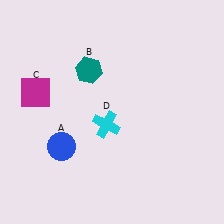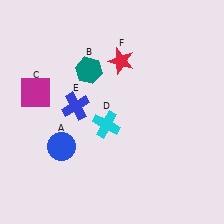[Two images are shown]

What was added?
A blue cross (E), a red star (F) were added in Image 2.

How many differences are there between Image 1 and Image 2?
There are 2 differences between the two images.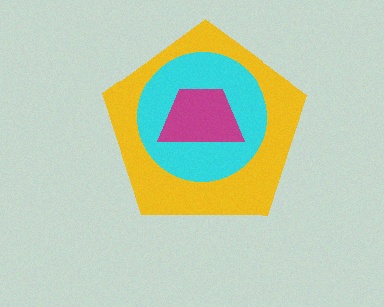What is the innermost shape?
The magenta trapezoid.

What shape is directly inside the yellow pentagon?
The cyan circle.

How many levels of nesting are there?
3.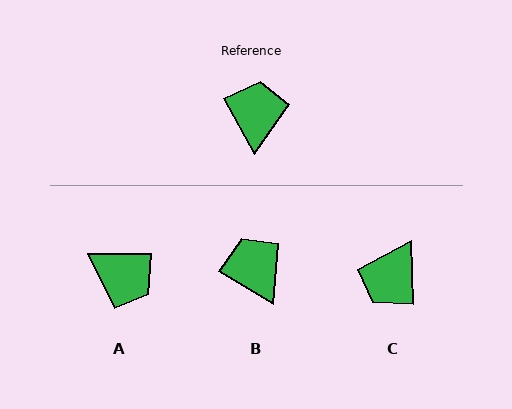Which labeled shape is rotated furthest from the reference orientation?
C, about 152 degrees away.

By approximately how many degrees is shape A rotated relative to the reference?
Approximately 119 degrees clockwise.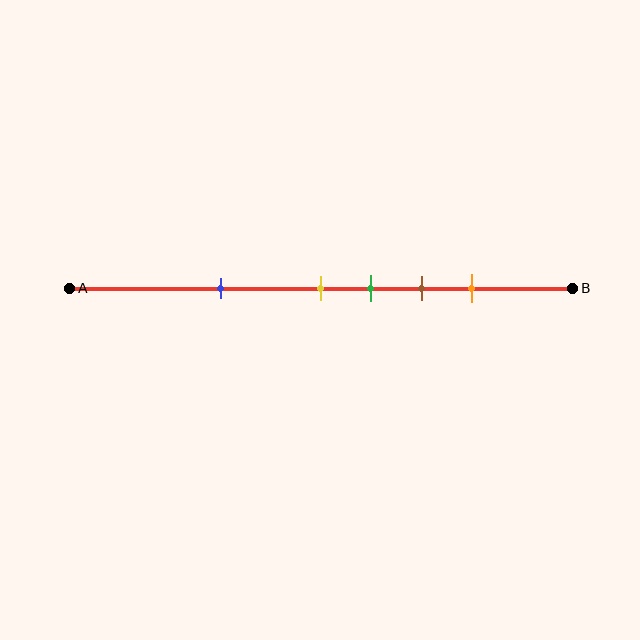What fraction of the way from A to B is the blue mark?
The blue mark is approximately 30% (0.3) of the way from A to B.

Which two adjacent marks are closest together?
The yellow and green marks are the closest adjacent pair.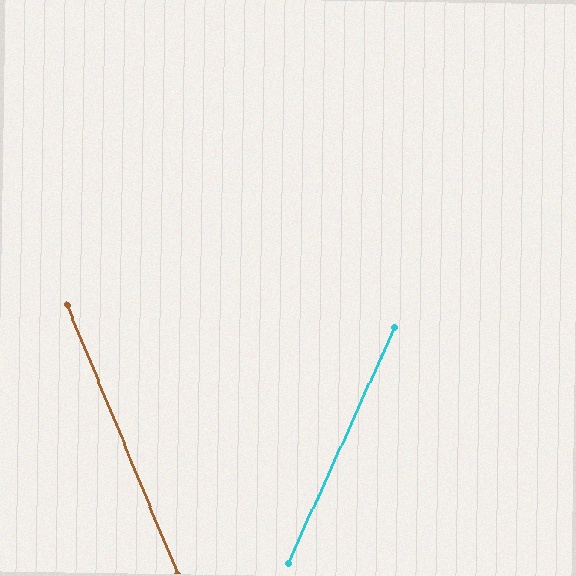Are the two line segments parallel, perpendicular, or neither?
Neither parallel nor perpendicular — they differ by about 47°.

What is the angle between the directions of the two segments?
Approximately 47 degrees.